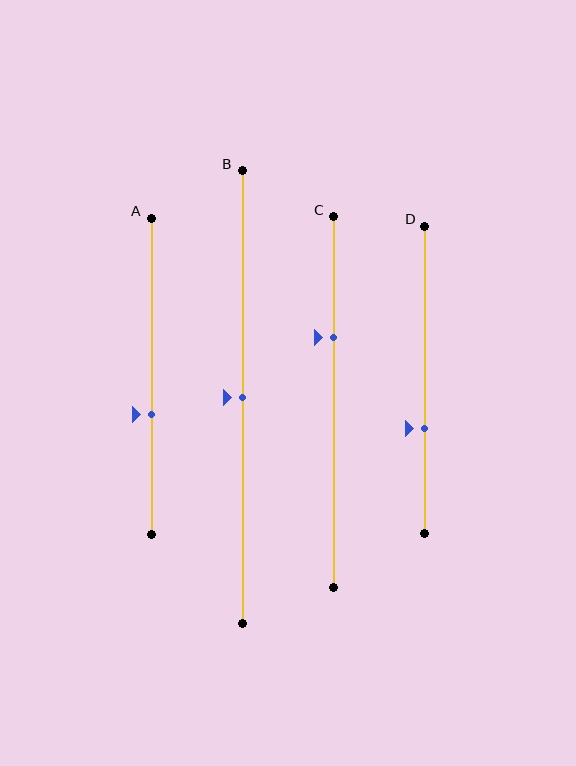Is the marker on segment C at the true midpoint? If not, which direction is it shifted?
No, the marker on segment C is shifted upward by about 17% of the segment length.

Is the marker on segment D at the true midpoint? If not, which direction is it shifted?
No, the marker on segment D is shifted downward by about 16% of the segment length.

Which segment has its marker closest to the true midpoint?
Segment B has its marker closest to the true midpoint.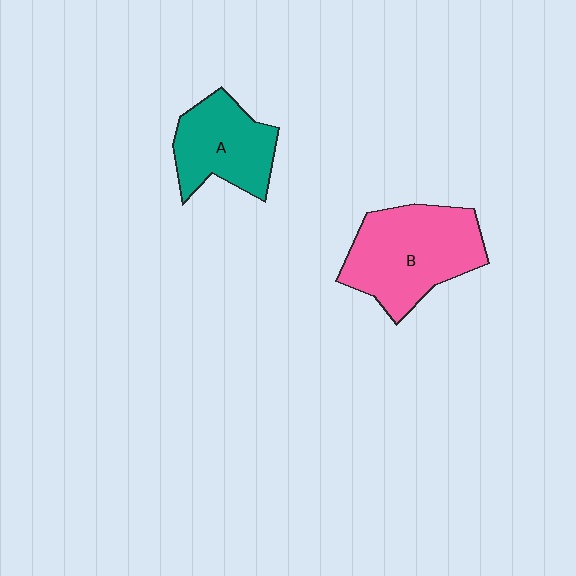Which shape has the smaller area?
Shape A (teal).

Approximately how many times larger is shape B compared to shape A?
Approximately 1.4 times.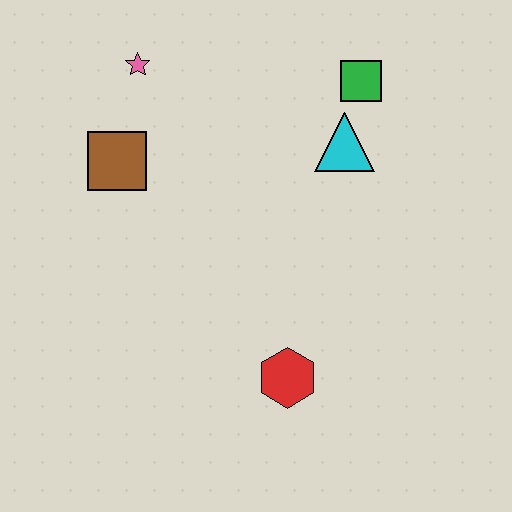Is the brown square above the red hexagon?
Yes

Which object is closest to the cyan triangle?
The green square is closest to the cyan triangle.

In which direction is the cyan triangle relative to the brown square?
The cyan triangle is to the right of the brown square.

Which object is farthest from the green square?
The red hexagon is farthest from the green square.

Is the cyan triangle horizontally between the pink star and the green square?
Yes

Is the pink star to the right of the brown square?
Yes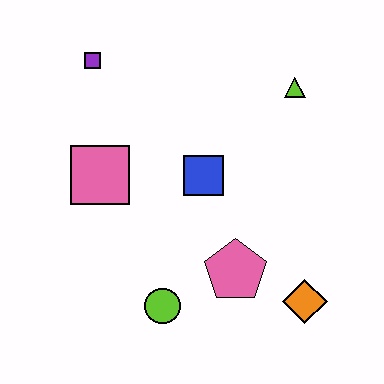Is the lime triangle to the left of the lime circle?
No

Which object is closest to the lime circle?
The pink pentagon is closest to the lime circle.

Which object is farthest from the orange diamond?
The purple square is farthest from the orange diamond.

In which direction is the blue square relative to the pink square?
The blue square is to the right of the pink square.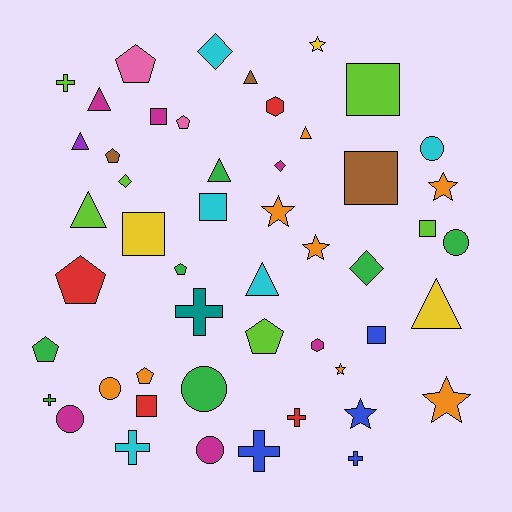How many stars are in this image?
There are 7 stars.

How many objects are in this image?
There are 50 objects.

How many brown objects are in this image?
There are 3 brown objects.